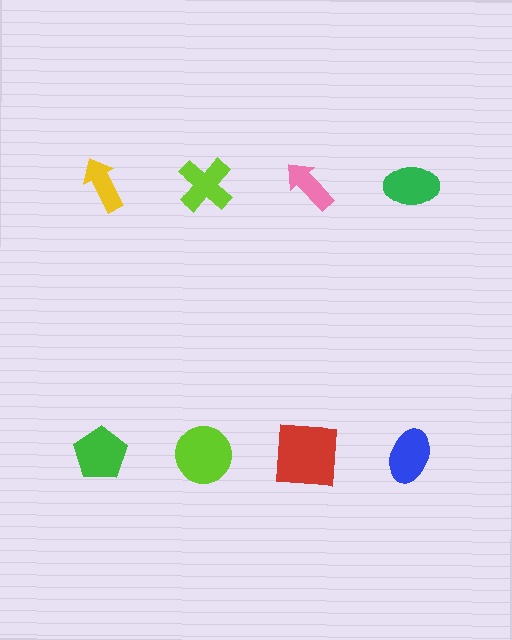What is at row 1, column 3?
A pink arrow.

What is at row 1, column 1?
A yellow arrow.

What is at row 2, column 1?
A green pentagon.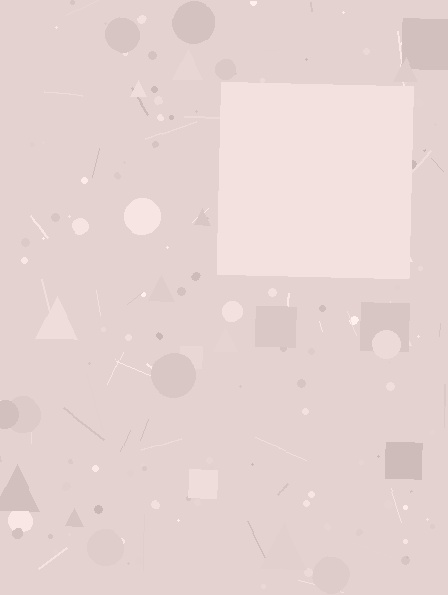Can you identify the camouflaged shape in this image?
The camouflaged shape is a square.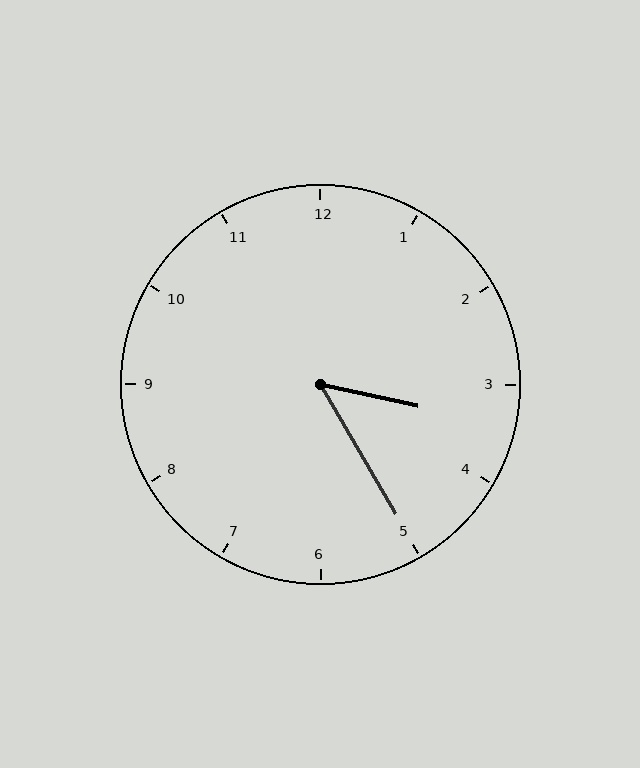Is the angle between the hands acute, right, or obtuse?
It is acute.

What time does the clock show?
3:25.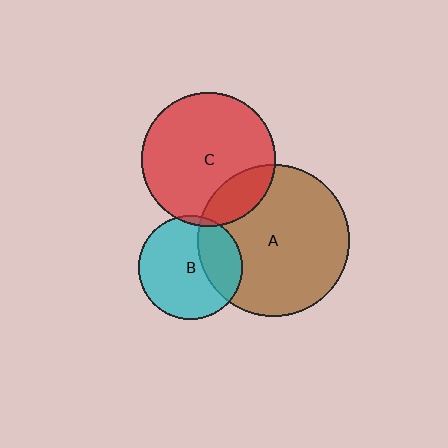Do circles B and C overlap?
Yes.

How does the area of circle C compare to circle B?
Approximately 1.7 times.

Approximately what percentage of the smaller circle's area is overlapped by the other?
Approximately 5%.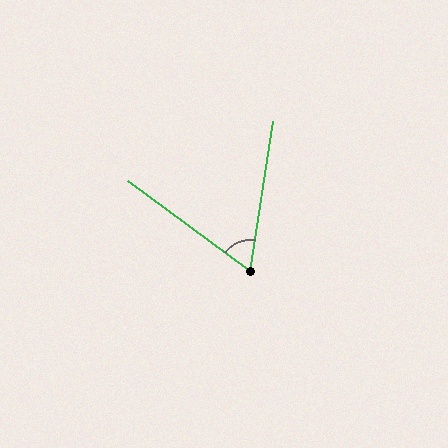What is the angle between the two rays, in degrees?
Approximately 63 degrees.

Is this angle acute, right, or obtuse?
It is acute.